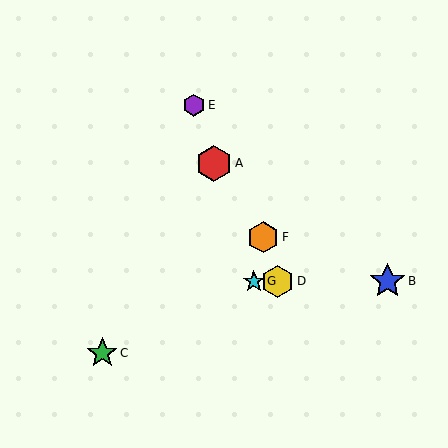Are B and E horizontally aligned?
No, B is at y≈281 and E is at y≈105.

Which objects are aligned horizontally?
Objects B, D, G are aligned horizontally.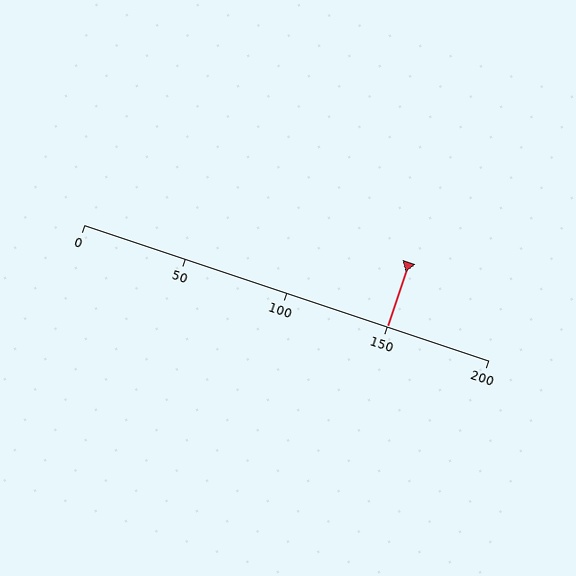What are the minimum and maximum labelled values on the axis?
The axis runs from 0 to 200.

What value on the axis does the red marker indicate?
The marker indicates approximately 150.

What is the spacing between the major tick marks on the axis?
The major ticks are spaced 50 apart.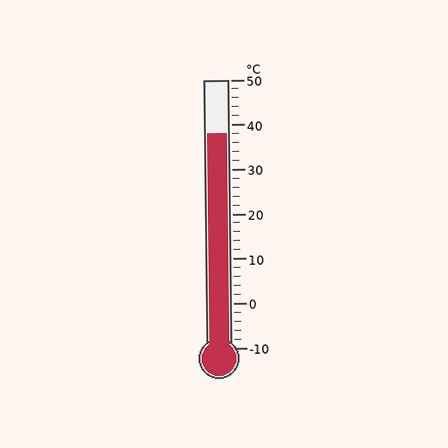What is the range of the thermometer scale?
The thermometer scale ranges from -10°C to 50°C.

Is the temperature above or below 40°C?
The temperature is below 40°C.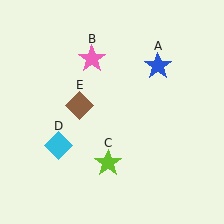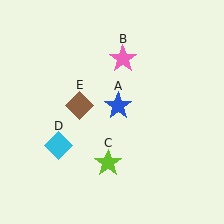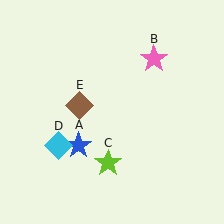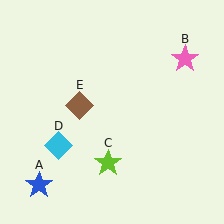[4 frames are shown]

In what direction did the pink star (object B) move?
The pink star (object B) moved right.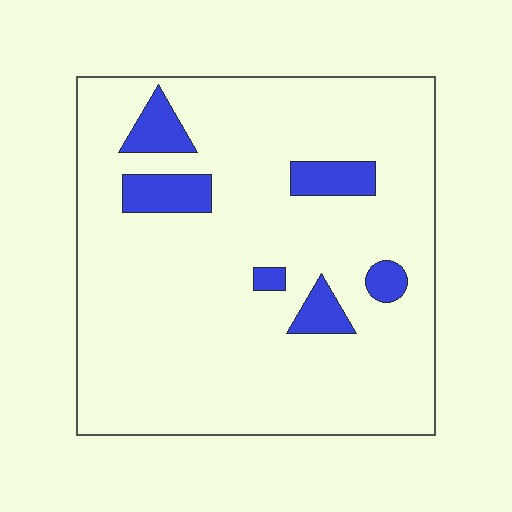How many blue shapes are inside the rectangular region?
6.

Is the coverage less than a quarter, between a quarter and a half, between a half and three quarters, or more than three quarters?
Less than a quarter.